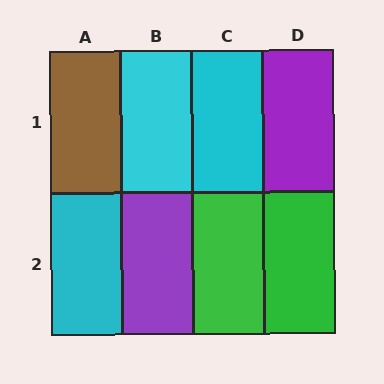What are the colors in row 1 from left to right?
Brown, cyan, cyan, purple.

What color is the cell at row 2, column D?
Green.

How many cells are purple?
2 cells are purple.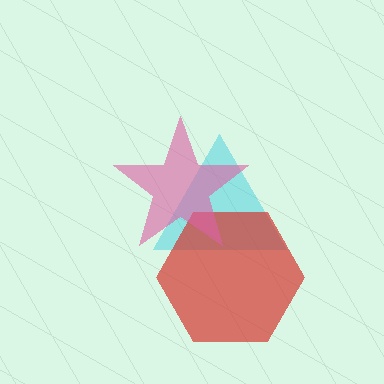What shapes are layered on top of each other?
The layered shapes are: a cyan triangle, a red hexagon, a pink star.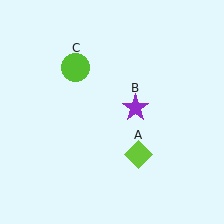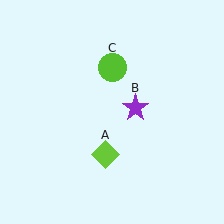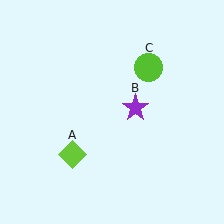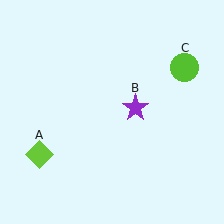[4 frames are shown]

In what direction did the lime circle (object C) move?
The lime circle (object C) moved right.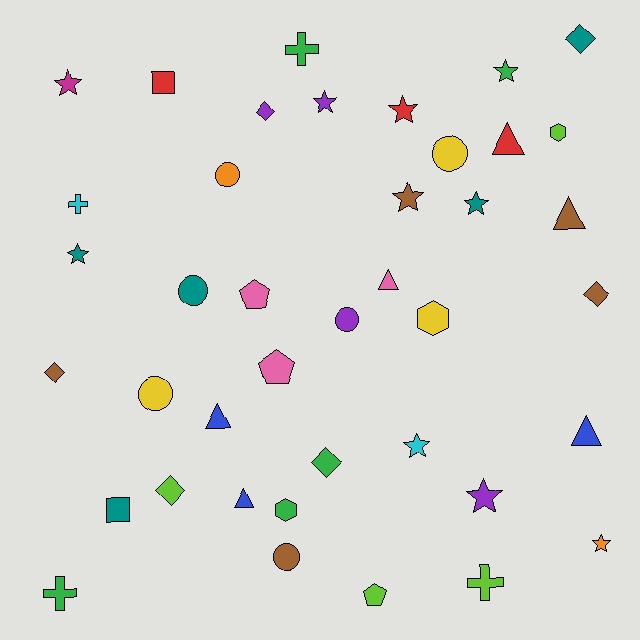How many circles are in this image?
There are 6 circles.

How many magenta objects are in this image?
There is 1 magenta object.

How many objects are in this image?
There are 40 objects.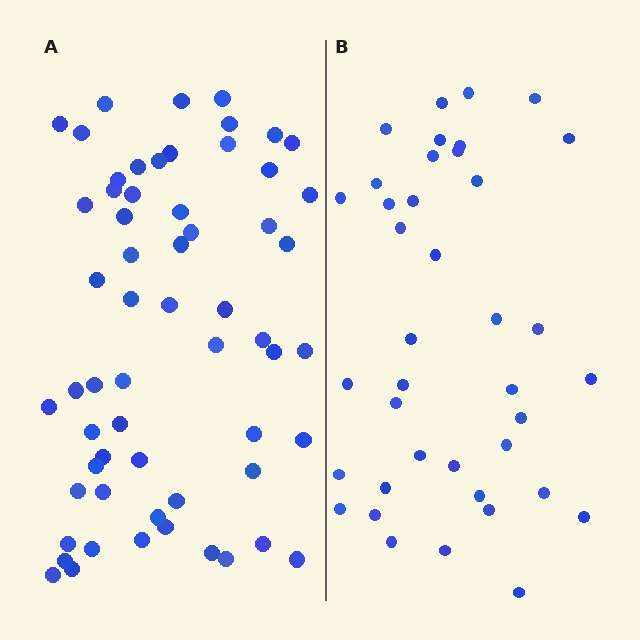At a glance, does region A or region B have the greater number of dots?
Region A (the left region) has more dots.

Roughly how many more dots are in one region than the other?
Region A has approximately 20 more dots than region B.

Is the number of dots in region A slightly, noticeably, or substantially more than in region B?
Region A has substantially more. The ratio is roughly 1.5 to 1.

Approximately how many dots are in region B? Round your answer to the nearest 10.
About 40 dots. (The exact count is 39, which rounds to 40.)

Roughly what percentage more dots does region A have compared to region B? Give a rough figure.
About 55% more.